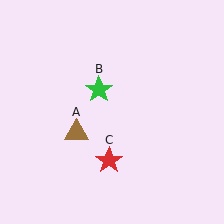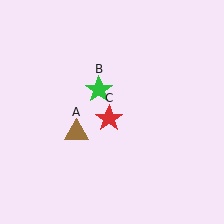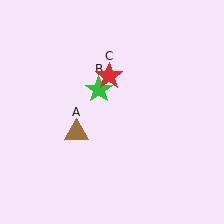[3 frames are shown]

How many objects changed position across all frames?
1 object changed position: red star (object C).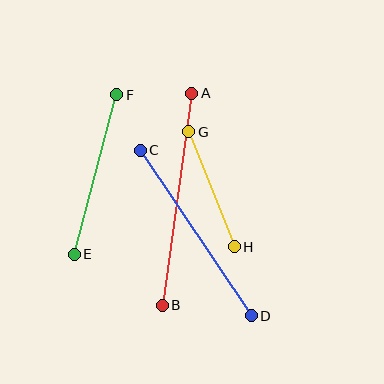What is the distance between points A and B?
The distance is approximately 214 pixels.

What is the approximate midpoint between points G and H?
The midpoint is at approximately (212, 189) pixels.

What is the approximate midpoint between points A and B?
The midpoint is at approximately (177, 199) pixels.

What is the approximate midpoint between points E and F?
The midpoint is at approximately (95, 175) pixels.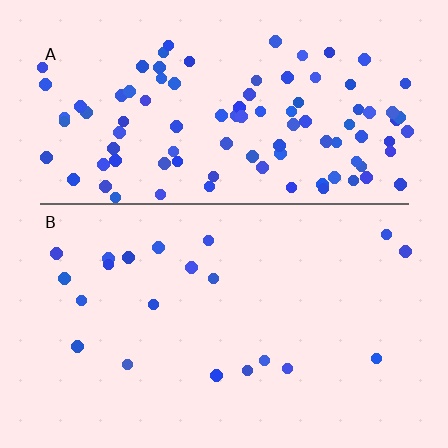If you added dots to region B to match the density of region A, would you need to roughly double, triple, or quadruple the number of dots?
Approximately quadruple.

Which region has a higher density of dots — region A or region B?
A (the top).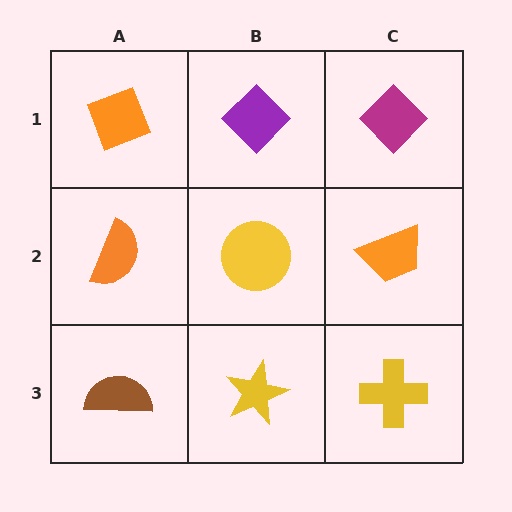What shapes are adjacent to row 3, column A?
An orange semicircle (row 2, column A), a yellow star (row 3, column B).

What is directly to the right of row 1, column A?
A purple diamond.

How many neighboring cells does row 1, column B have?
3.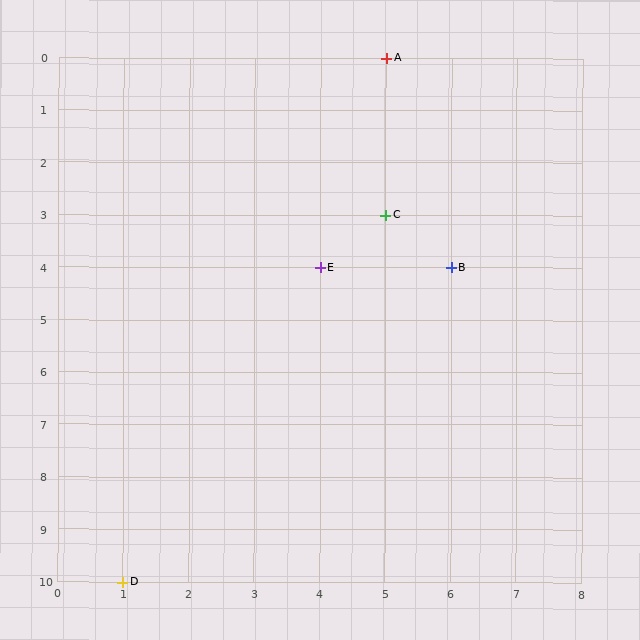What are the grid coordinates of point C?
Point C is at grid coordinates (5, 3).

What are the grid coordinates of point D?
Point D is at grid coordinates (1, 10).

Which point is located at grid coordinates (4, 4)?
Point E is at (4, 4).